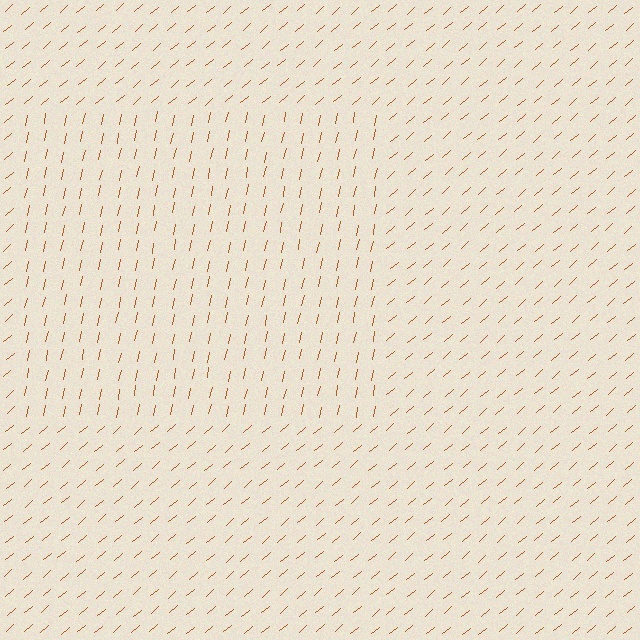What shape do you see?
I see a rectangle.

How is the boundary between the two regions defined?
The boundary is defined purely by a change in line orientation (approximately 38 degrees difference). All lines are the same color and thickness.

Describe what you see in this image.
The image is filled with small brown line segments. A rectangle region in the image has lines oriented differently from the surrounding lines, creating a visible texture boundary.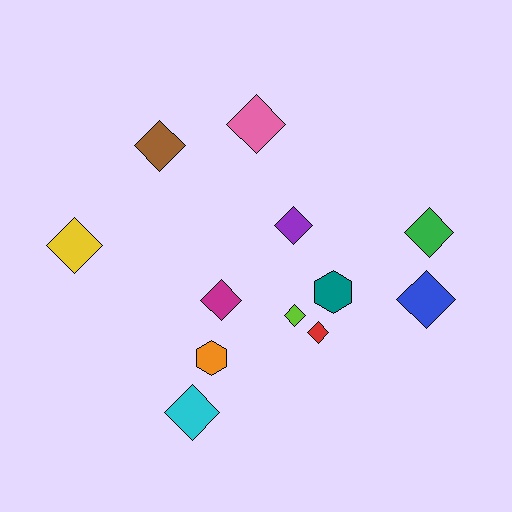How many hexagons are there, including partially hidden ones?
There are 2 hexagons.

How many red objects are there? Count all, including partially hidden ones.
There is 1 red object.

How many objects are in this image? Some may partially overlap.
There are 12 objects.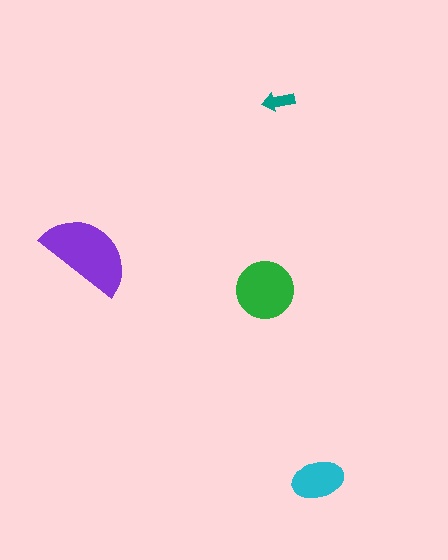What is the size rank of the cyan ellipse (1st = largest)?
3rd.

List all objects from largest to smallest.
The purple semicircle, the green circle, the cyan ellipse, the teal arrow.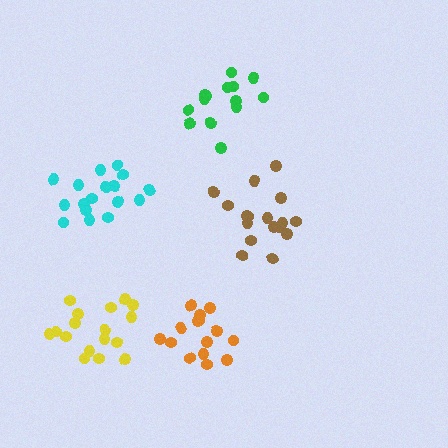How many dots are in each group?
Group 1: 14 dots, Group 2: 17 dots, Group 3: 17 dots, Group 4: 15 dots, Group 5: 17 dots (80 total).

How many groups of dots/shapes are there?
There are 5 groups.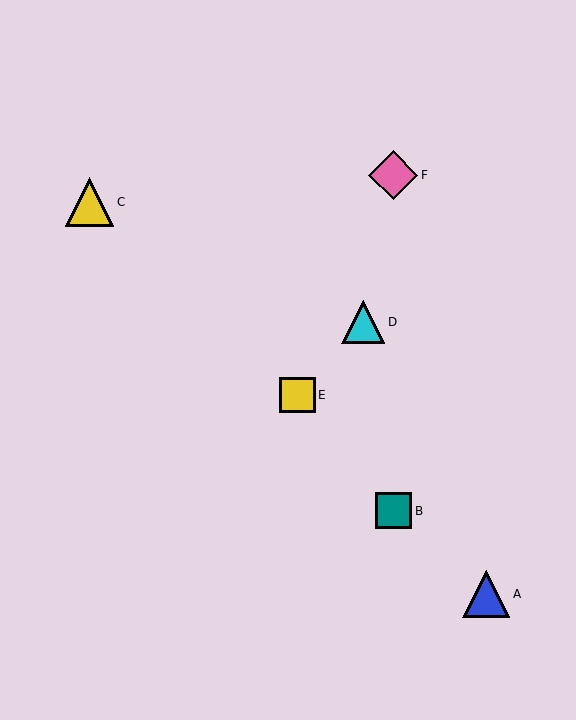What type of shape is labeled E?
Shape E is a yellow square.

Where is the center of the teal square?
The center of the teal square is at (394, 511).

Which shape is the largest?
The pink diamond (labeled F) is the largest.